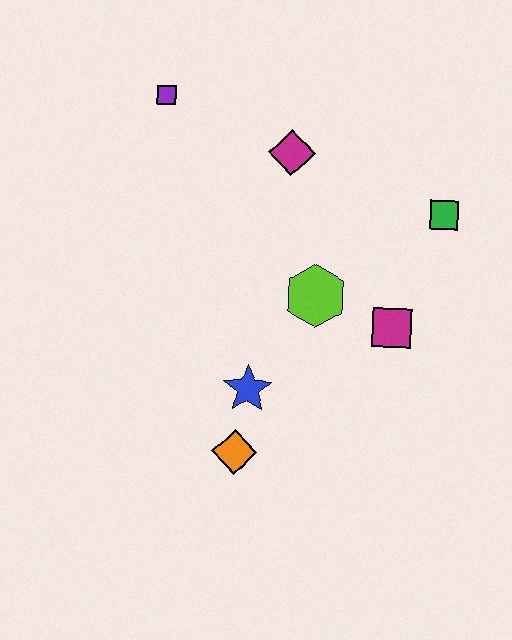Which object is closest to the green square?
The magenta square is closest to the green square.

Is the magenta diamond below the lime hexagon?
No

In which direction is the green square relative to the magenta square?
The green square is above the magenta square.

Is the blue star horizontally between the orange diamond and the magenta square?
Yes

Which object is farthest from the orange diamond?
The purple square is farthest from the orange diamond.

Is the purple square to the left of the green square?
Yes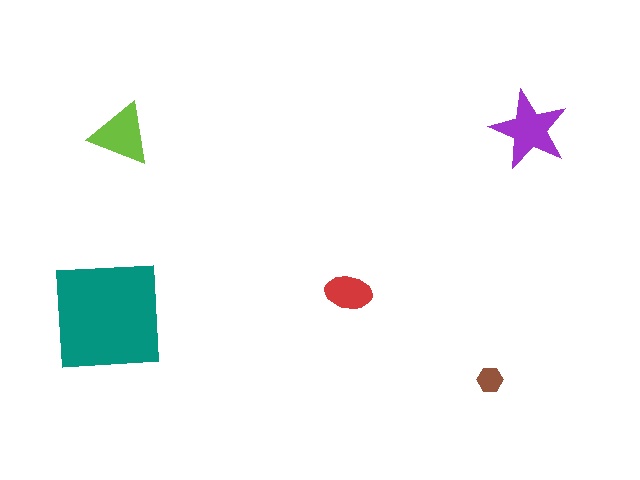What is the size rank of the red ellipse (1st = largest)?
4th.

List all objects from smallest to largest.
The brown hexagon, the red ellipse, the lime triangle, the purple star, the teal square.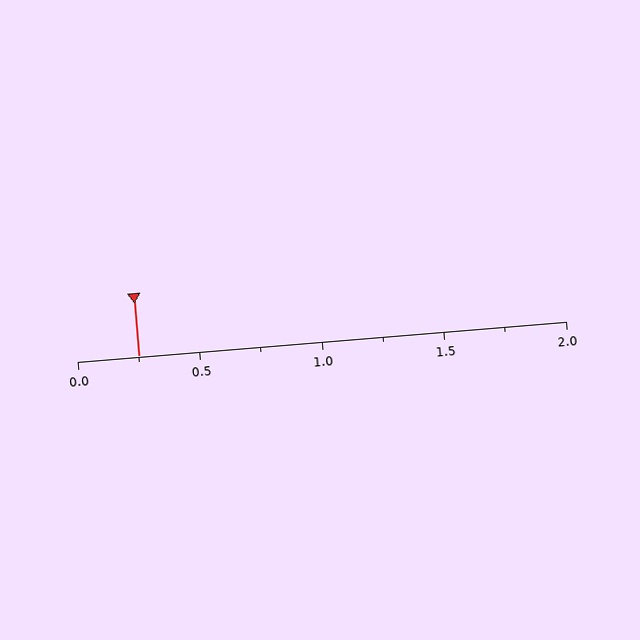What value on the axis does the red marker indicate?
The marker indicates approximately 0.25.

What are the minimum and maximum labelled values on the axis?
The axis runs from 0.0 to 2.0.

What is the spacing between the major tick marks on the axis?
The major ticks are spaced 0.5 apart.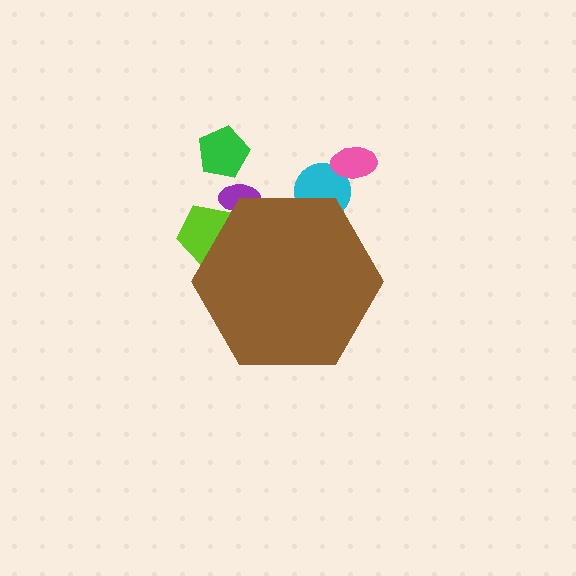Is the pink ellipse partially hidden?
No, the pink ellipse is fully visible.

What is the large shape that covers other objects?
A brown hexagon.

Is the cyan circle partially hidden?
Yes, the cyan circle is partially hidden behind the brown hexagon.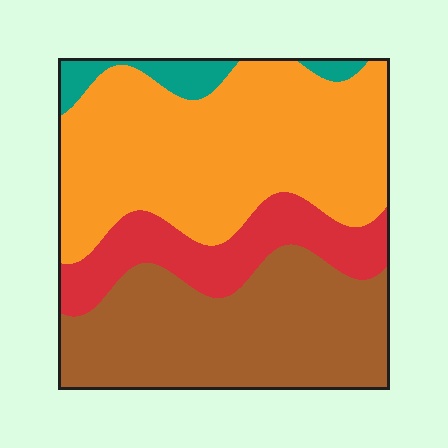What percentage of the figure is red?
Red covers 16% of the figure.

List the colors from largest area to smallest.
From largest to smallest: orange, brown, red, teal.